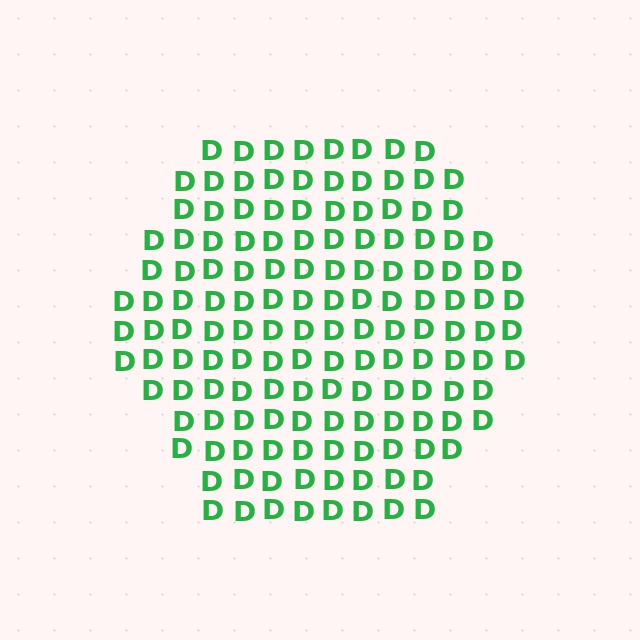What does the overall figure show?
The overall figure shows a hexagon.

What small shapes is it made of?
It is made of small letter D's.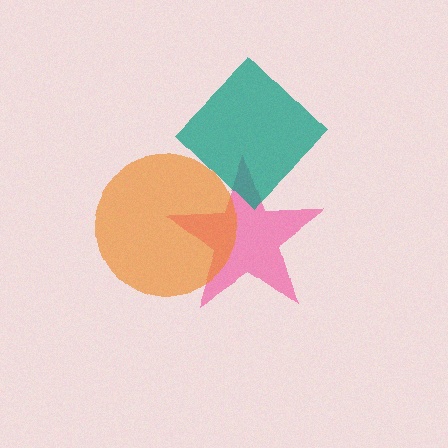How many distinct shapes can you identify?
There are 3 distinct shapes: a pink star, a teal diamond, an orange circle.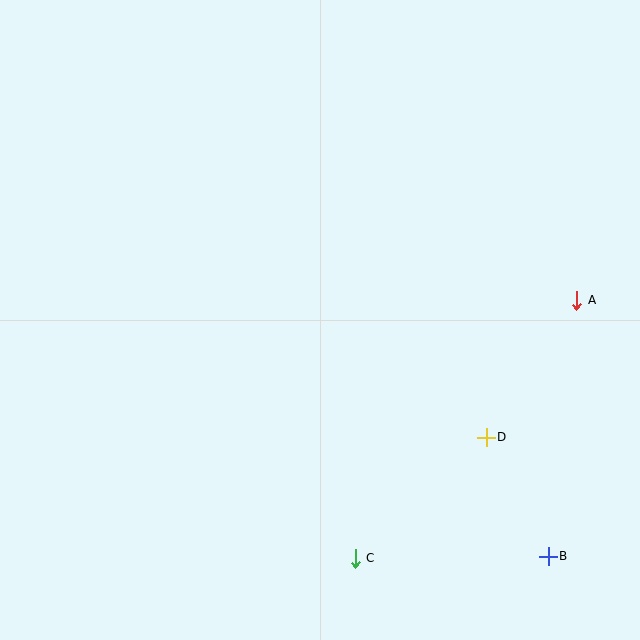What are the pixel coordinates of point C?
Point C is at (355, 558).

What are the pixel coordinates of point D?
Point D is at (486, 437).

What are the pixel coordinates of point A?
Point A is at (577, 300).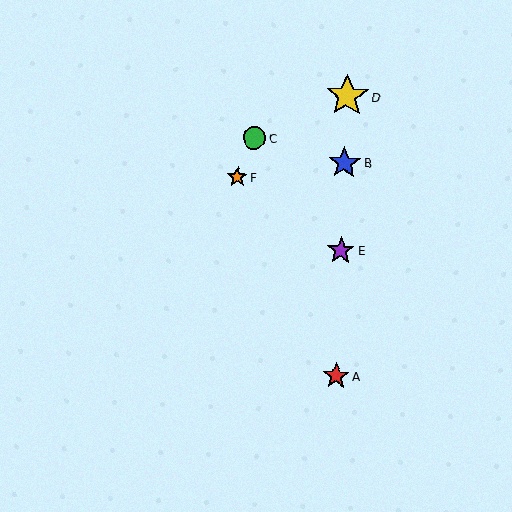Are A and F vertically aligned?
No, A is at x≈336 and F is at x≈237.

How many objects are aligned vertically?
4 objects (A, B, D, E) are aligned vertically.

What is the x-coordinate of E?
Object E is at x≈341.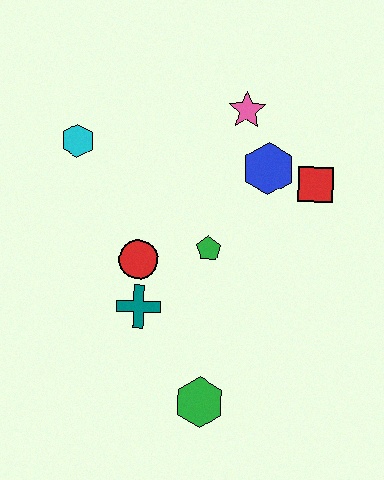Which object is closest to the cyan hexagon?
The red circle is closest to the cyan hexagon.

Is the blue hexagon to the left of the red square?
Yes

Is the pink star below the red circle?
No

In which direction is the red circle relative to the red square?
The red circle is to the left of the red square.